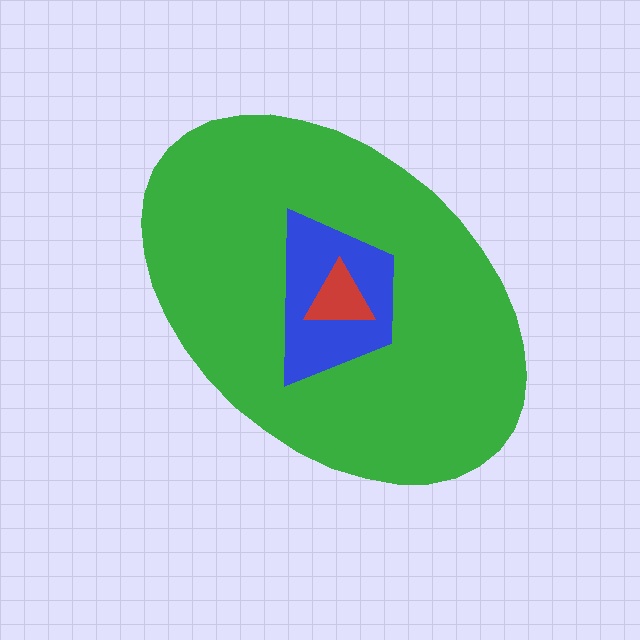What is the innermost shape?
The red triangle.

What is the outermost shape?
The green ellipse.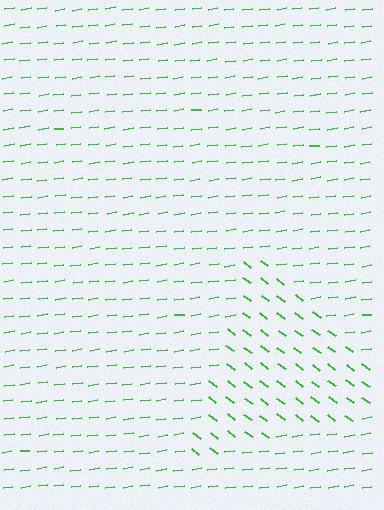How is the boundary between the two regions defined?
The boundary is defined purely by a change in line orientation (approximately 45 degrees difference). All lines are the same color and thickness.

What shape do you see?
I see a triangle.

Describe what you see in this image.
The image is filled with small green line segments. A triangle region in the image has lines oriented differently from the surrounding lines, creating a visible texture boundary.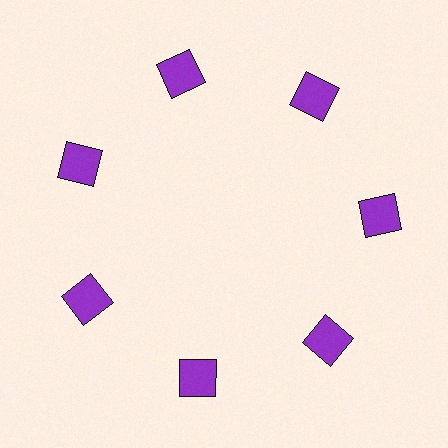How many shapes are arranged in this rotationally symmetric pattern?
There are 7 shapes, arranged in 7 groups of 1.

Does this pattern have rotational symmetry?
Yes, this pattern has 7-fold rotational symmetry. It looks the same after rotating 51 degrees around the center.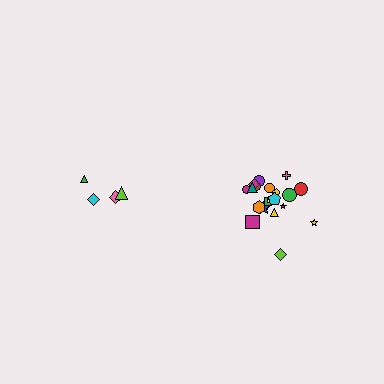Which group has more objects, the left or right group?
The right group.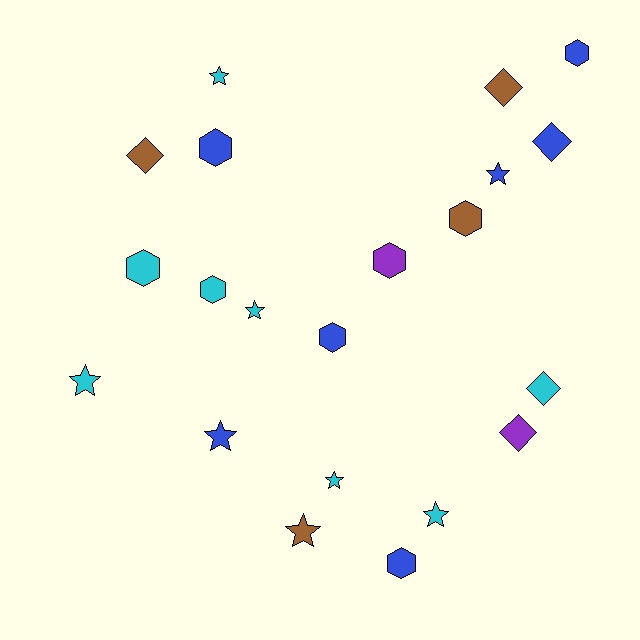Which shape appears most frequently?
Hexagon, with 8 objects.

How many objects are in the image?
There are 21 objects.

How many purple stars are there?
There are no purple stars.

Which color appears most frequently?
Cyan, with 8 objects.